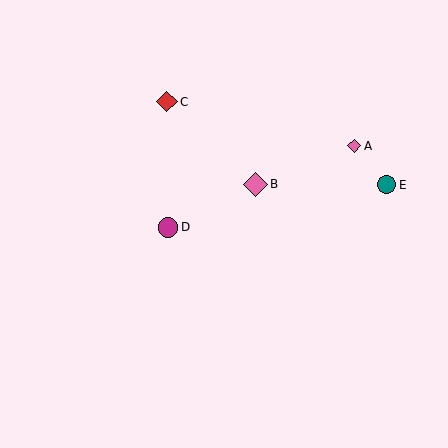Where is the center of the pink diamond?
The center of the pink diamond is at (255, 184).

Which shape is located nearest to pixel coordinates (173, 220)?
The magenta circle (labeled D) at (168, 227) is nearest to that location.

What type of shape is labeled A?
Shape A is a pink diamond.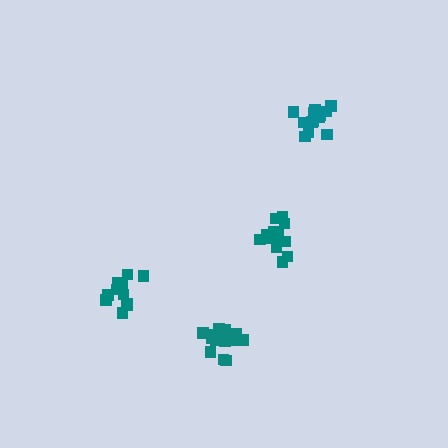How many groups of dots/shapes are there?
There are 4 groups.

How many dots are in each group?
Group 1: 15 dots, Group 2: 13 dots, Group 3: 17 dots, Group 4: 17 dots (62 total).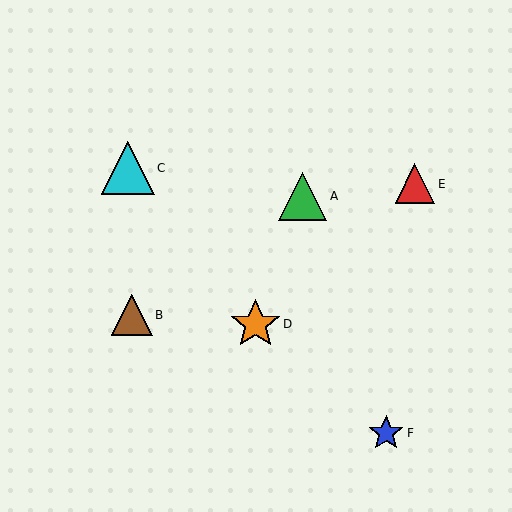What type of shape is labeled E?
Shape E is a red triangle.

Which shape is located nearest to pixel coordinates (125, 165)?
The cyan triangle (labeled C) at (128, 168) is nearest to that location.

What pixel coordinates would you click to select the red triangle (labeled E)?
Click at (415, 184) to select the red triangle E.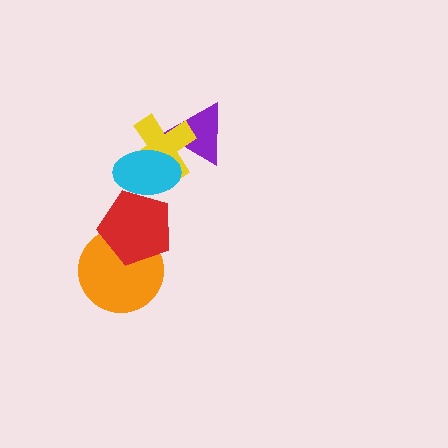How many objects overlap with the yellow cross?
2 objects overlap with the yellow cross.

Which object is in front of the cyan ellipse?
The red pentagon is in front of the cyan ellipse.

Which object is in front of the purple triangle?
The yellow cross is in front of the purple triangle.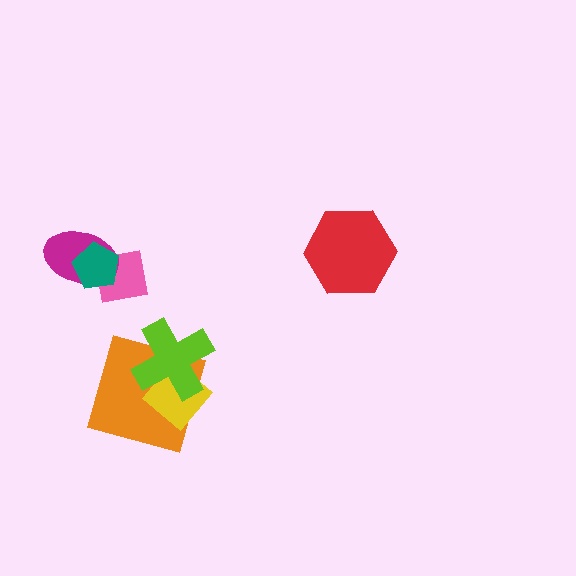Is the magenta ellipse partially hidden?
Yes, it is partially covered by another shape.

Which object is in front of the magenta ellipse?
The teal pentagon is in front of the magenta ellipse.